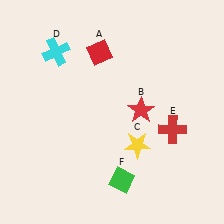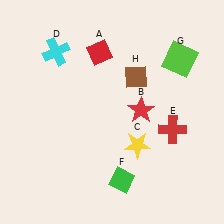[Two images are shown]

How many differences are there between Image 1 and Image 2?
There are 2 differences between the two images.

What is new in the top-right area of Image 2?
A brown diamond (H) was added in the top-right area of Image 2.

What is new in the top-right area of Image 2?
A lime square (G) was added in the top-right area of Image 2.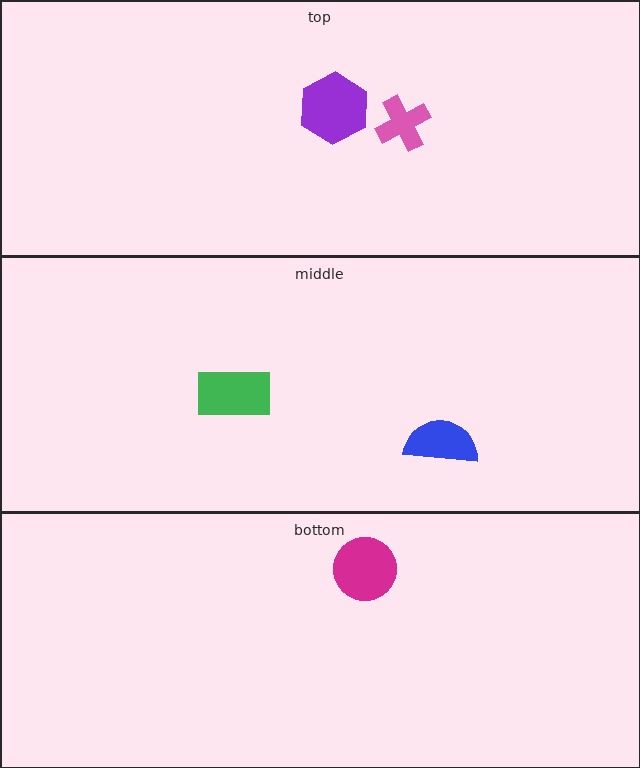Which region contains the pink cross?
The top region.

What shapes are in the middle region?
The blue semicircle, the green rectangle.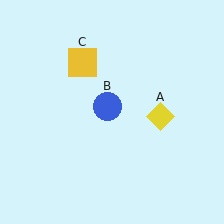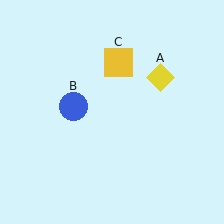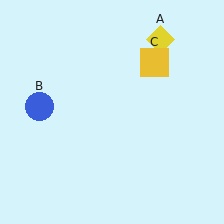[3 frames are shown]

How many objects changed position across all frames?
3 objects changed position: yellow diamond (object A), blue circle (object B), yellow square (object C).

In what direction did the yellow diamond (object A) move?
The yellow diamond (object A) moved up.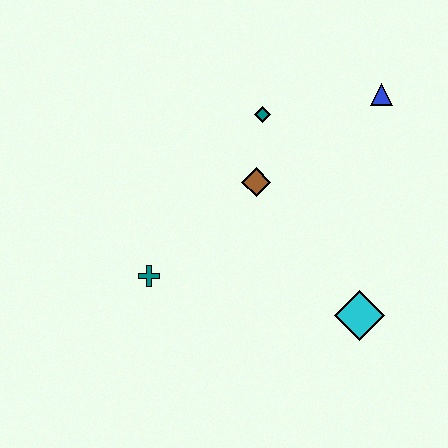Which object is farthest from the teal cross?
The blue triangle is farthest from the teal cross.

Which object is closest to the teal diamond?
The brown diamond is closest to the teal diamond.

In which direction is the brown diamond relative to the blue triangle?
The brown diamond is to the left of the blue triangle.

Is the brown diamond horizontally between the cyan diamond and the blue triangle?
No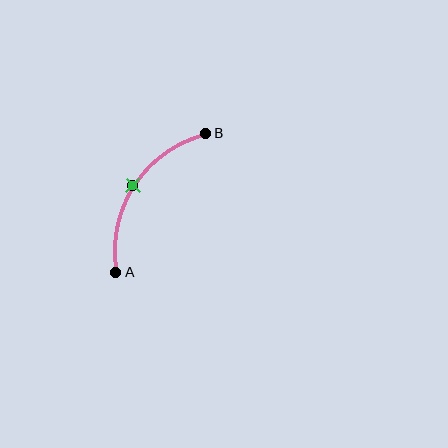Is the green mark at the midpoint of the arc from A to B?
Yes. The green mark lies on the arc at equal arc-length from both A and B — it is the arc midpoint.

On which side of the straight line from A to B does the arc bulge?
The arc bulges to the left of the straight line connecting A and B.